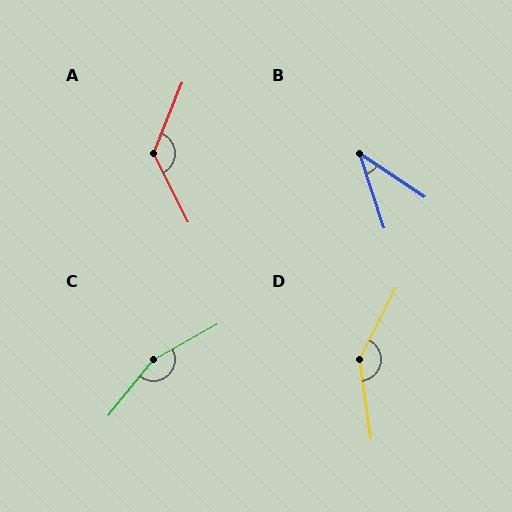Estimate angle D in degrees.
Approximately 144 degrees.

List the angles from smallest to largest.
B (38°), A (131°), D (144°), C (157°).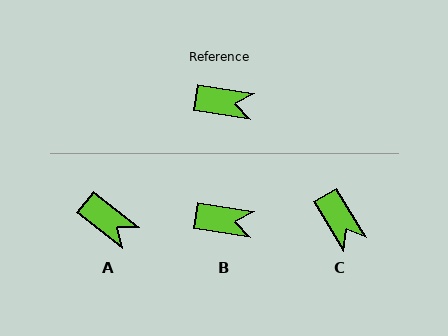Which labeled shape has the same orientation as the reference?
B.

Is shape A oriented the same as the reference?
No, it is off by about 29 degrees.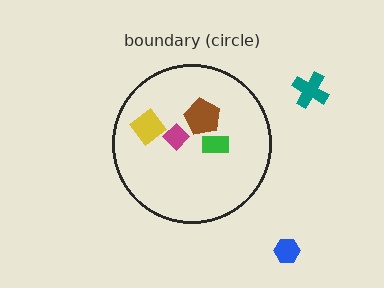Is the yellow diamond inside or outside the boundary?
Inside.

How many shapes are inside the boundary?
4 inside, 2 outside.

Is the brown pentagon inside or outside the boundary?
Inside.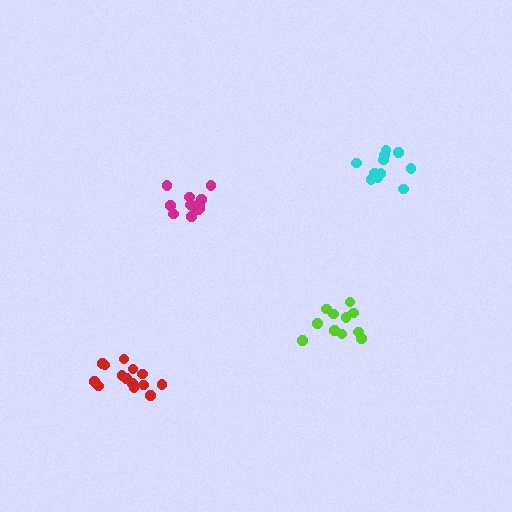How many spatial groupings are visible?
There are 4 spatial groupings.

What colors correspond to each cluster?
The clusters are colored: lime, red, magenta, cyan.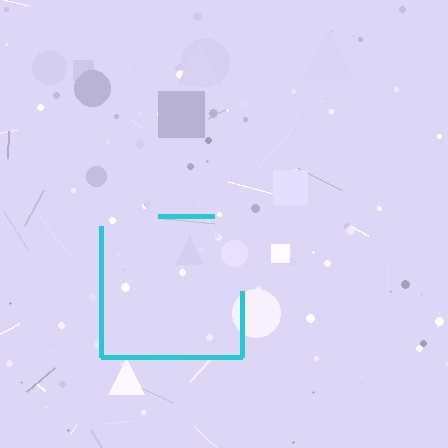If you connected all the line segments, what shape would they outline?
They would outline a square.